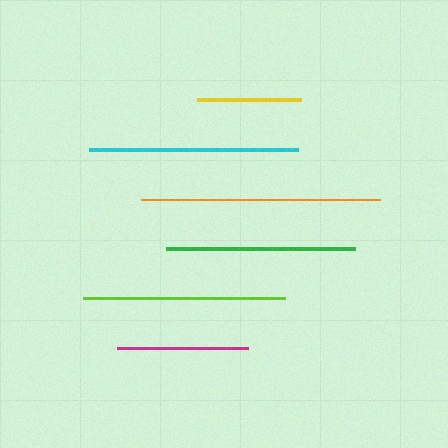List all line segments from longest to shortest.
From longest to shortest: orange, cyan, lime, green, magenta, yellow.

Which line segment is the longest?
The orange line is the longest at approximately 239 pixels.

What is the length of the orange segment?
The orange segment is approximately 239 pixels long.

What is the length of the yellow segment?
The yellow segment is approximately 104 pixels long.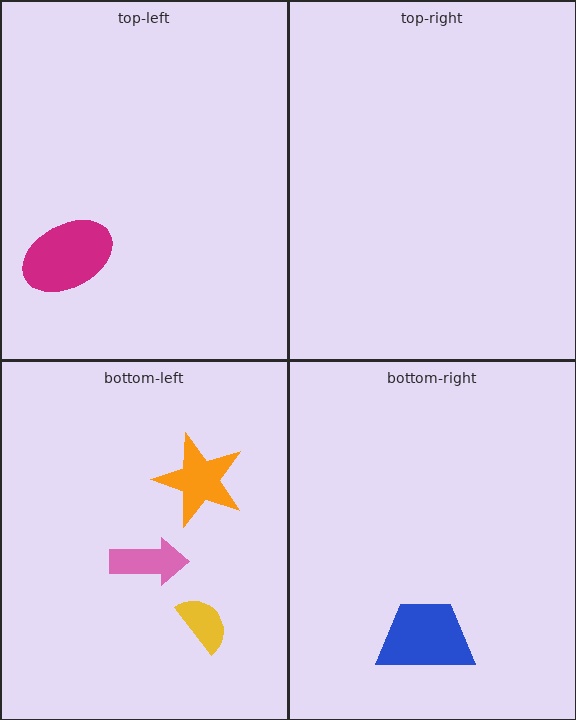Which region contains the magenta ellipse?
The top-left region.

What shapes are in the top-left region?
The magenta ellipse.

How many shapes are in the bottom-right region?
1.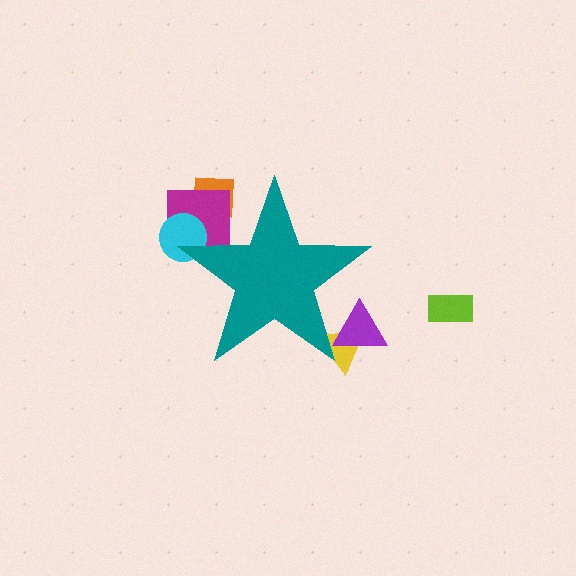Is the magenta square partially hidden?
Yes, the magenta square is partially hidden behind the teal star.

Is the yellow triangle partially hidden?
Yes, the yellow triangle is partially hidden behind the teal star.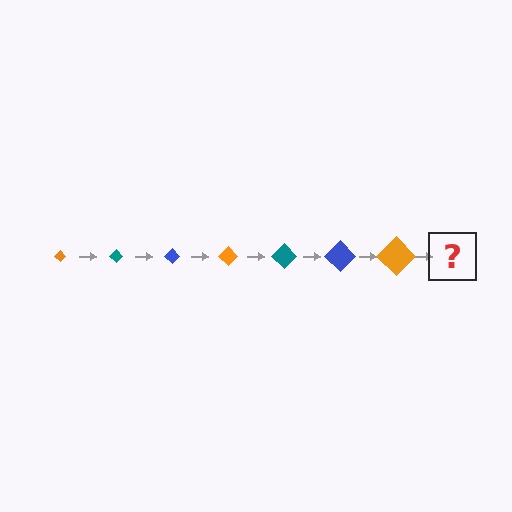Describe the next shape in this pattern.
It should be a teal diamond, larger than the previous one.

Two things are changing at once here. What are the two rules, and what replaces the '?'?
The two rules are that the diamond grows larger each step and the color cycles through orange, teal, and blue. The '?' should be a teal diamond, larger than the previous one.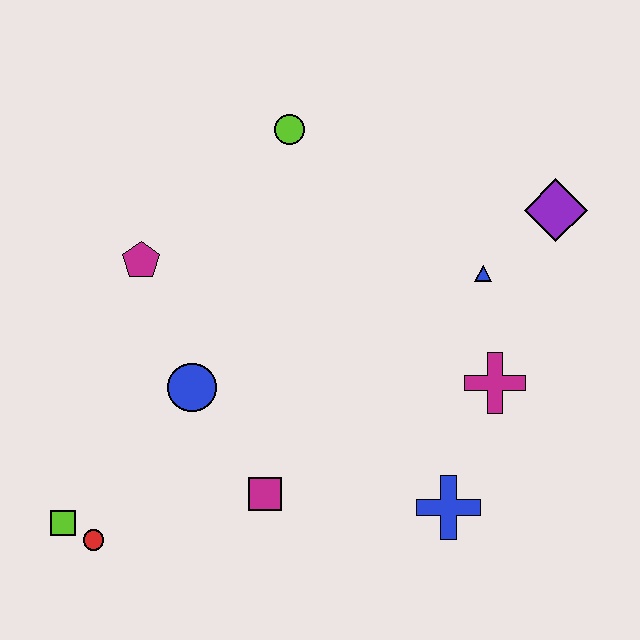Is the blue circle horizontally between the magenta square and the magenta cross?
No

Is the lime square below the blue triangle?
Yes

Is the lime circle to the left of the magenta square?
No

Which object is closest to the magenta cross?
The blue triangle is closest to the magenta cross.